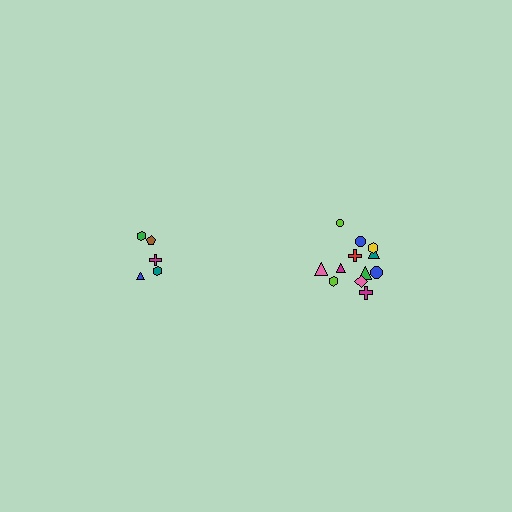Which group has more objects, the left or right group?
The right group.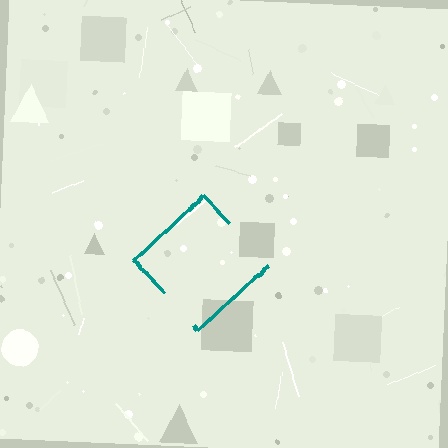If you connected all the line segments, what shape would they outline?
They would outline a diamond.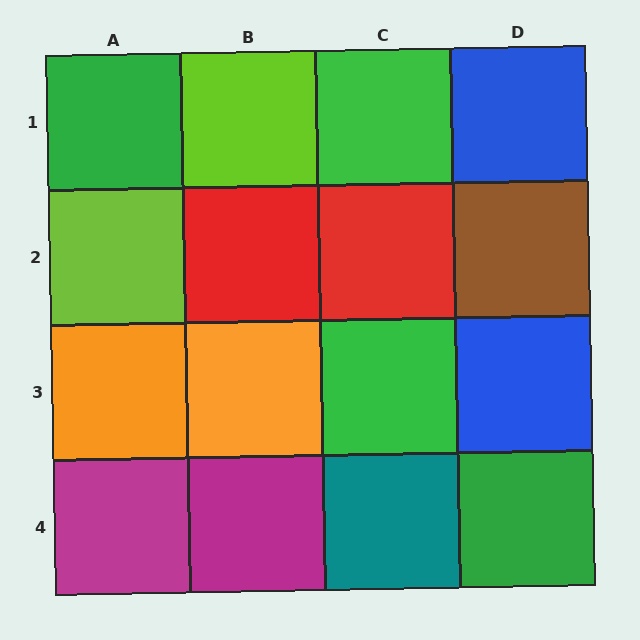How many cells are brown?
1 cell is brown.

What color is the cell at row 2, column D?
Brown.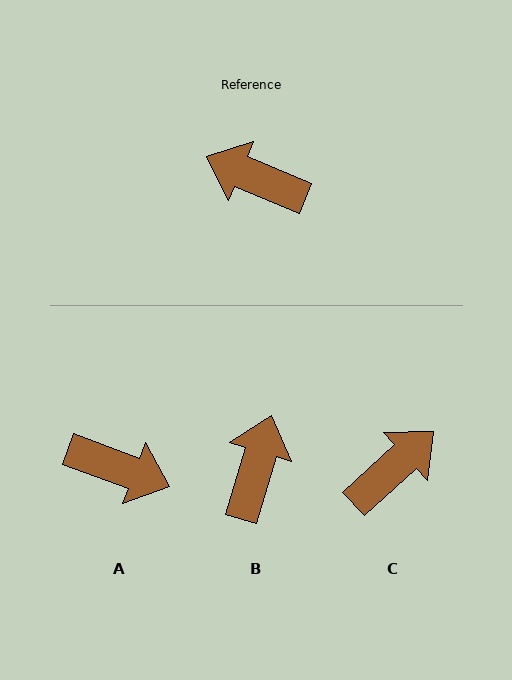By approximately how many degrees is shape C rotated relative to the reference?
Approximately 114 degrees clockwise.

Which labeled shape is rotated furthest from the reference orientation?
A, about 177 degrees away.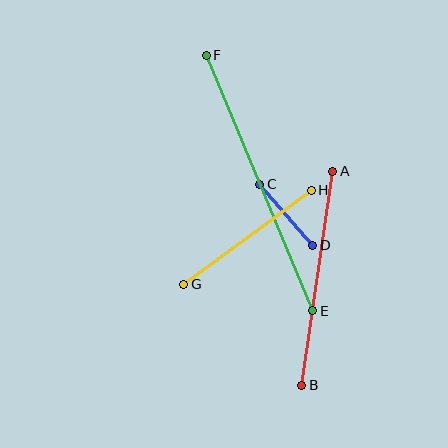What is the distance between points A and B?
The distance is approximately 217 pixels.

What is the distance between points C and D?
The distance is approximately 81 pixels.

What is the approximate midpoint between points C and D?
The midpoint is at approximately (286, 215) pixels.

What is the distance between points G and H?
The distance is approximately 158 pixels.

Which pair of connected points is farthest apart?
Points E and F are farthest apart.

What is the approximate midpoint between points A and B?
The midpoint is at approximately (317, 278) pixels.